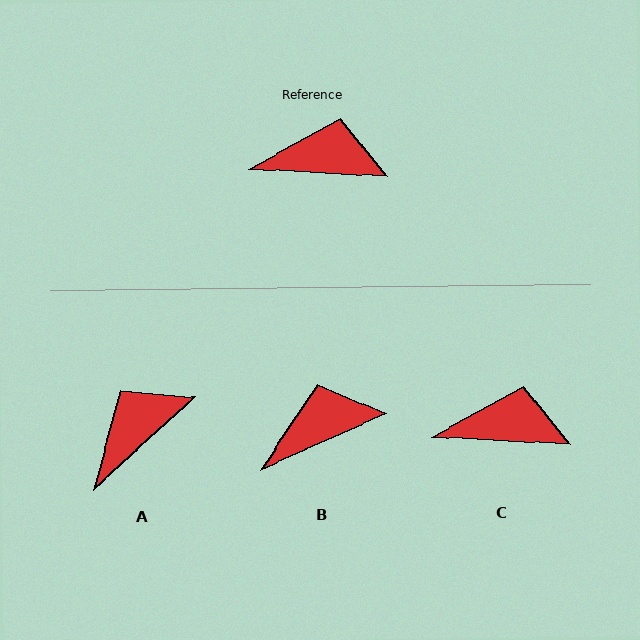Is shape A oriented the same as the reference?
No, it is off by about 46 degrees.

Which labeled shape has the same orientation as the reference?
C.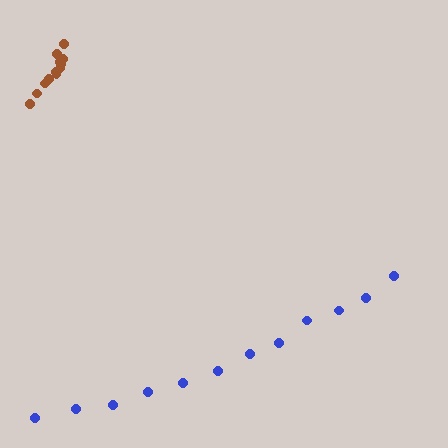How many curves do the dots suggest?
There are 2 distinct paths.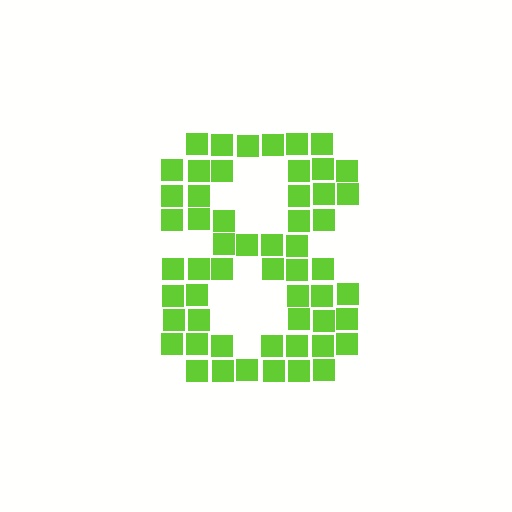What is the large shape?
The large shape is the digit 8.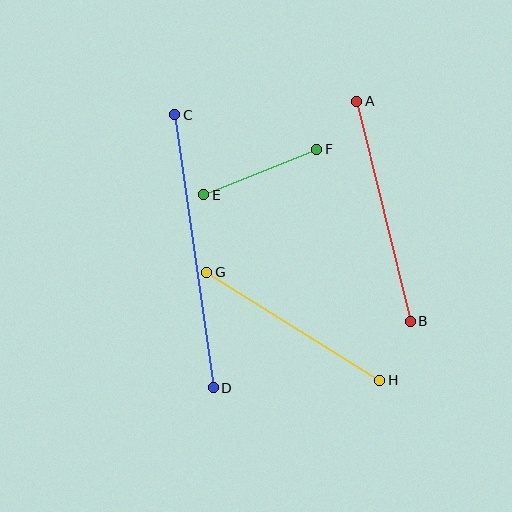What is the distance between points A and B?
The distance is approximately 227 pixels.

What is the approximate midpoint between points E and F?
The midpoint is at approximately (260, 172) pixels.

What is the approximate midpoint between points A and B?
The midpoint is at approximately (383, 211) pixels.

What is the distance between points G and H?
The distance is approximately 204 pixels.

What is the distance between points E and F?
The distance is approximately 122 pixels.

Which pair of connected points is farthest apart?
Points C and D are farthest apart.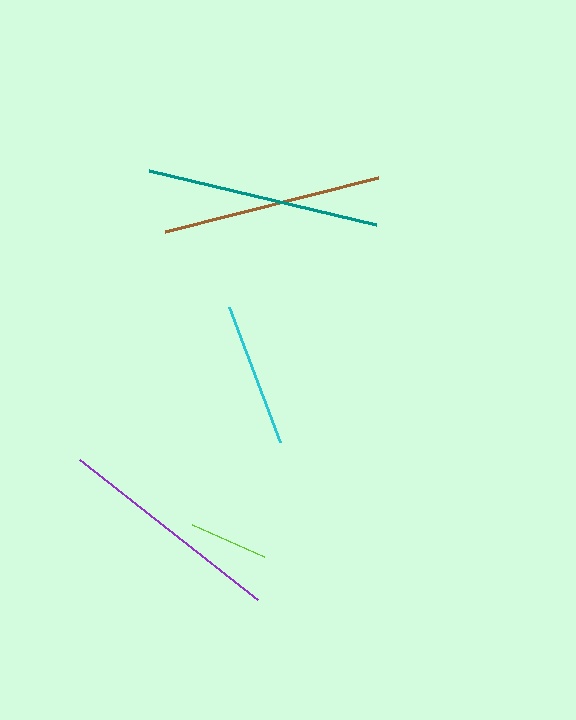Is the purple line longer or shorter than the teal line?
The teal line is longer than the purple line.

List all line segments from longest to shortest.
From longest to shortest: teal, purple, brown, cyan, lime.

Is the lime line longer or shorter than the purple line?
The purple line is longer than the lime line.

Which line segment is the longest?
The teal line is the longest at approximately 233 pixels.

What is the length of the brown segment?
The brown segment is approximately 220 pixels long.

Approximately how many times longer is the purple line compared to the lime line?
The purple line is approximately 2.8 times the length of the lime line.